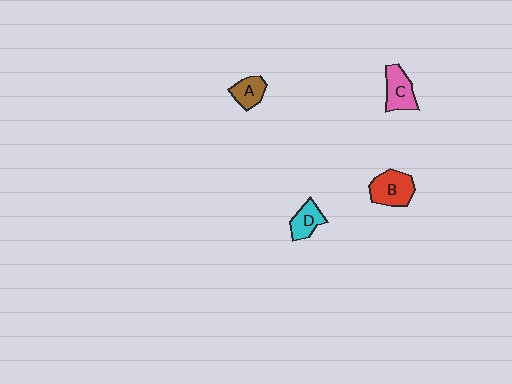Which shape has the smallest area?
Shape A (brown).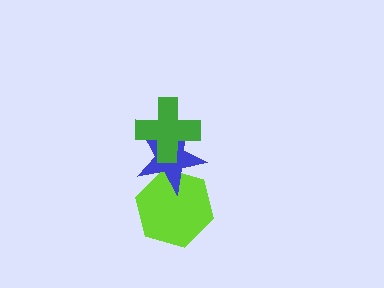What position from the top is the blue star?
The blue star is 2nd from the top.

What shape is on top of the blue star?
The green cross is on top of the blue star.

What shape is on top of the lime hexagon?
The blue star is on top of the lime hexagon.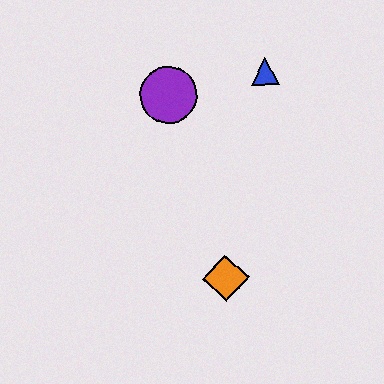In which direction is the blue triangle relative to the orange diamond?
The blue triangle is above the orange diamond.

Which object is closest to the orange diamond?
The purple circle is closest to the orange diamond.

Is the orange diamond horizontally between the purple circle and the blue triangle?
Yes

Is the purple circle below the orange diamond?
No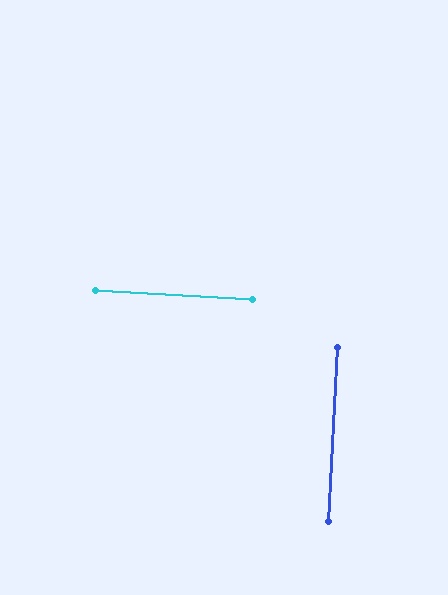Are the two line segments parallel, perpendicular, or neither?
Perpendicular — they meet at approximately 90°.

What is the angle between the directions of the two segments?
Approximately 90 degrees.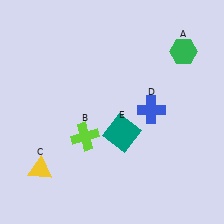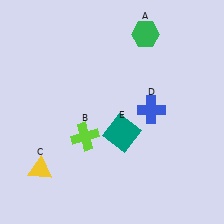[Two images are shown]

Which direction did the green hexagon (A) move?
The green hexagon (A) moved left.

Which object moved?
The green hexagon (A) moved left.